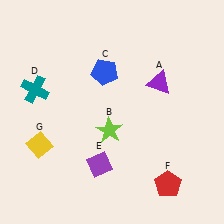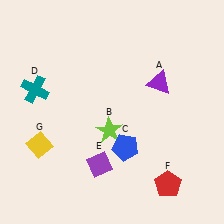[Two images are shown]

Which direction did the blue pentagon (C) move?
The blue pentagon (C) moved down.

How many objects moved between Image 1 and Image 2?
1 object moved between the two images.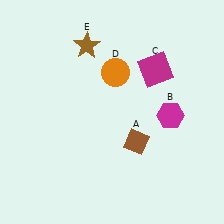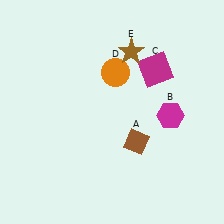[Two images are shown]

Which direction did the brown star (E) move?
The brown star (E) moved right.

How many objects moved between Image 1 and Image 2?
1 object moved between the two images.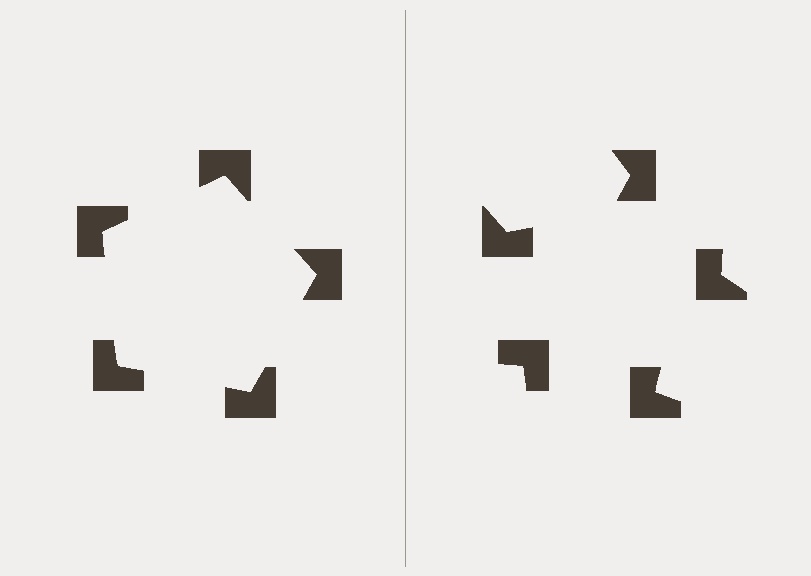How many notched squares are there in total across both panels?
10 — 5 on each side.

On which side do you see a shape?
An illusory pentagon appears on the left side. On the right side the wedge cuts are rotated, so no coherent shape forms.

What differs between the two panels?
The notched squares are positioned identically on both sides; only the wedge orientations differ. On the left they align to a pentagon; on the right they are misaligned.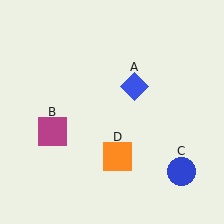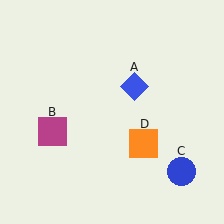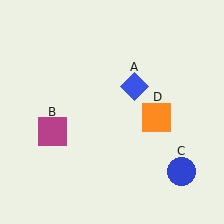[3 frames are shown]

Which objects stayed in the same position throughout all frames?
Blue diamond (object A) and magenta square (object B) and blue circle (object C) remained stationary.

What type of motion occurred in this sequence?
The orange square (object D) rotated counterclockwise around the center of the scene.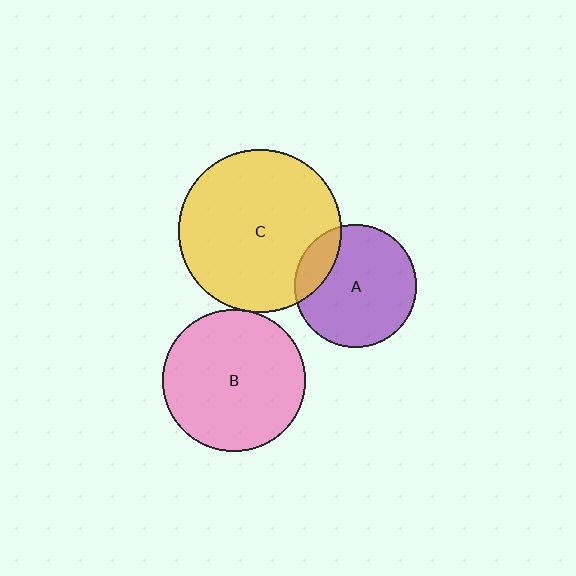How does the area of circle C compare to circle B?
Approximately 1.3 times.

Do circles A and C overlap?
Yes.